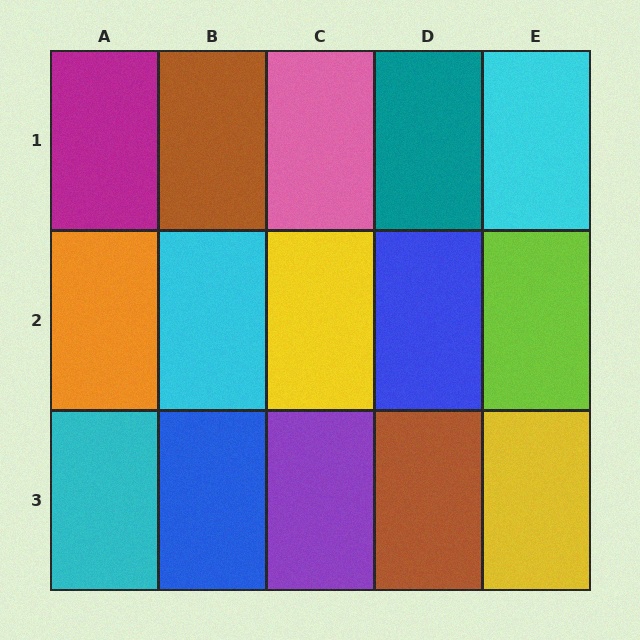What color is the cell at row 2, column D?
Blue.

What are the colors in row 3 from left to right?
Cyan, blue, purple, brown, yellow.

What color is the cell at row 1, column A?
Magenta.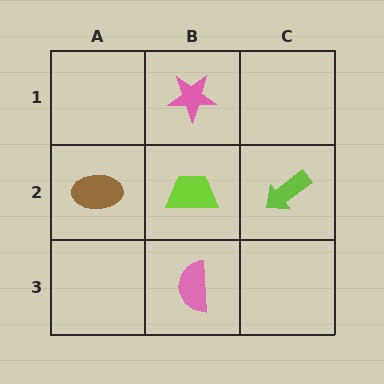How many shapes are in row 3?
1 shape.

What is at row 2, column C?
A lime arrow.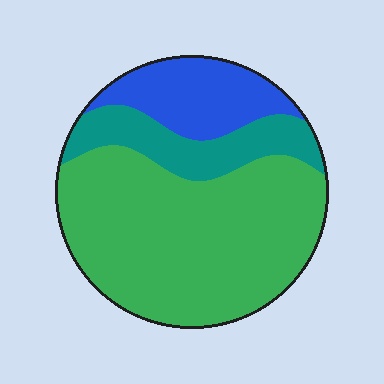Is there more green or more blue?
Green.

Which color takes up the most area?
Green, at roughly 65%.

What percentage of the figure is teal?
Teal covers roughly 20% of the figure.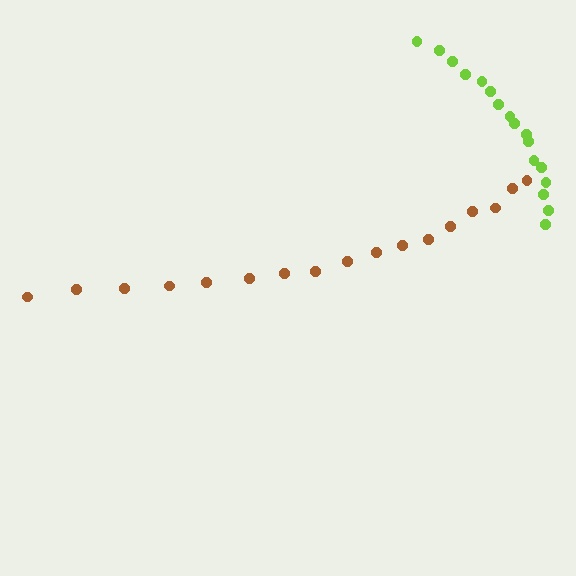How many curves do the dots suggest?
There are 2 distinct paths.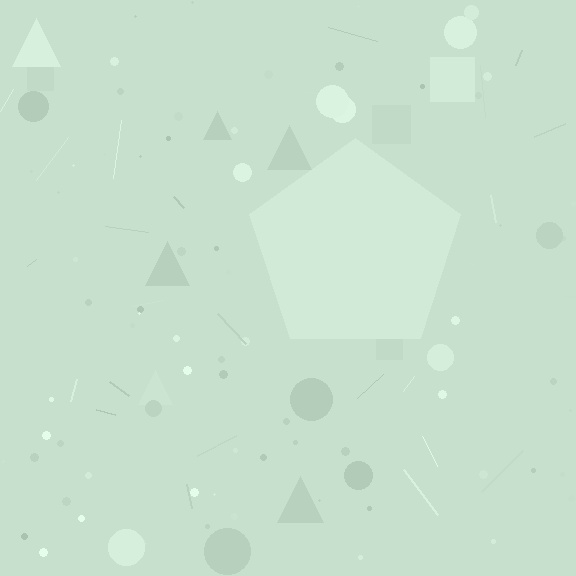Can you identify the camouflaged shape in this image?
The camouflaged shape is a pentagon.